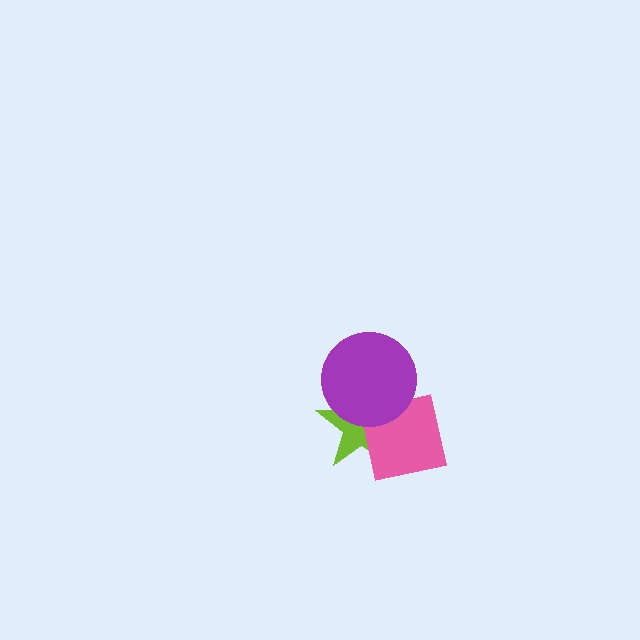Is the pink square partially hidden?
Yes, it is partially covered by another shape.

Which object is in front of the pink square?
The purple circle is in front of the pink square.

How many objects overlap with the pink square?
2 objects overlap with the pink square.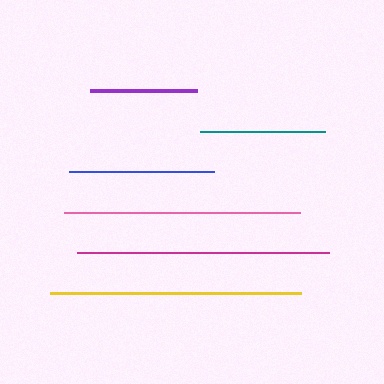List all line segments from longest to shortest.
From longest to shortest: magenta, yellow, pink, blue, teal, purple.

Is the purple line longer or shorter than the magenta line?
The magenta line is longer than the purple line.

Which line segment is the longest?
The magenta line is the longest at approximately 252 pixels.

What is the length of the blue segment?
The blue segment is approximately 145 pixels long.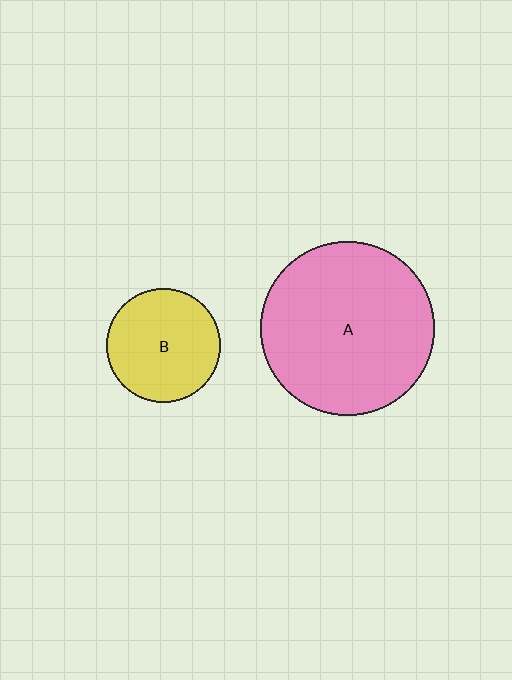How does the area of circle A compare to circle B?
Approximately 2.3 times.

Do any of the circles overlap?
No, none of the circles overlap.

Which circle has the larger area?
Circle A (pink).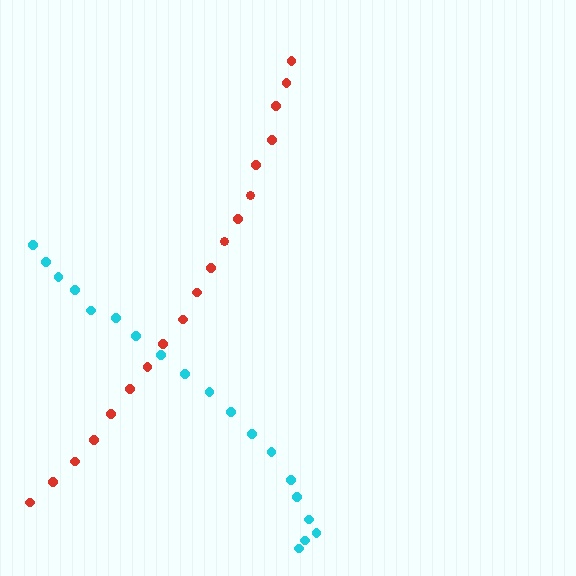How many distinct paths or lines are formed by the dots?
There are 2 distinct paths.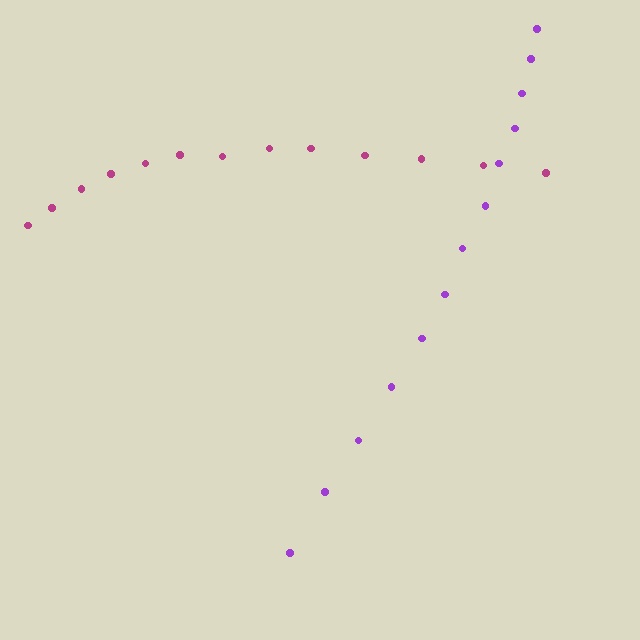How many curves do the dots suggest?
There are 2 distinct paths.